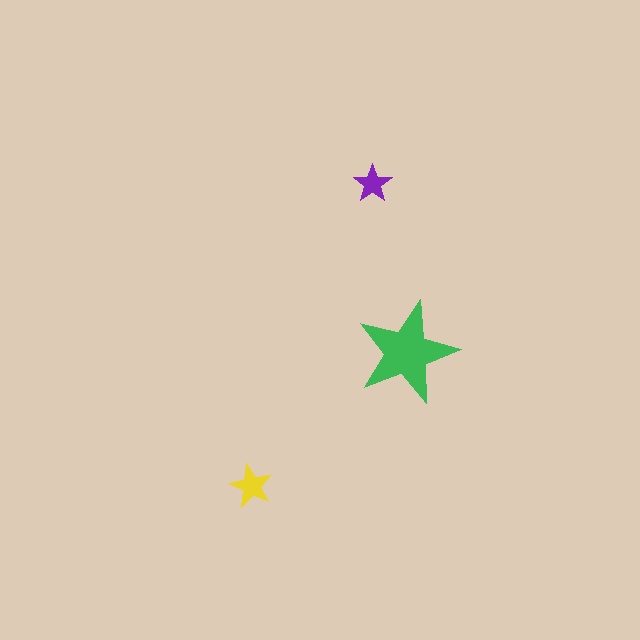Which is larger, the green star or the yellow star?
The green one.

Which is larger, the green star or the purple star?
The green one.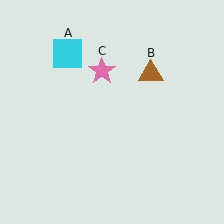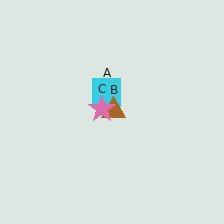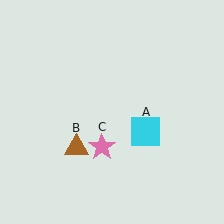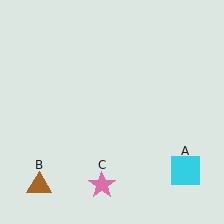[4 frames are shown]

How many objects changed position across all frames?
3 objects changed position: cyan square (object A), brown triangle (object B), pink star (object C).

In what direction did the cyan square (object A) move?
The cyan square (object A) moved down and to the right.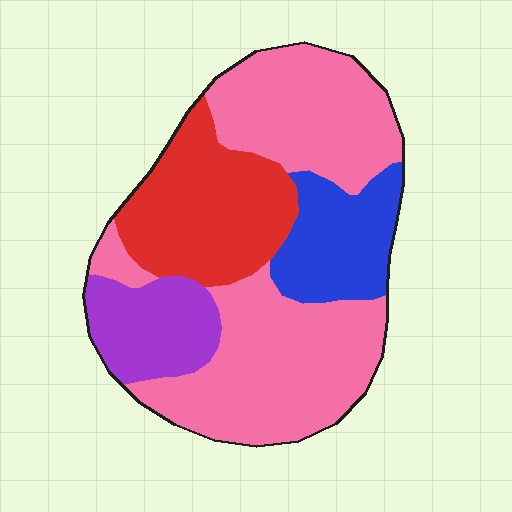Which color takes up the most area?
Pink, at roughly 50%.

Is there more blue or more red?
Red.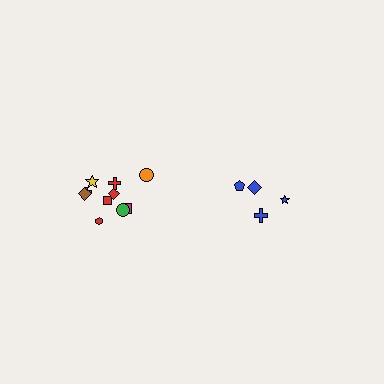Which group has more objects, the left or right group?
The left group.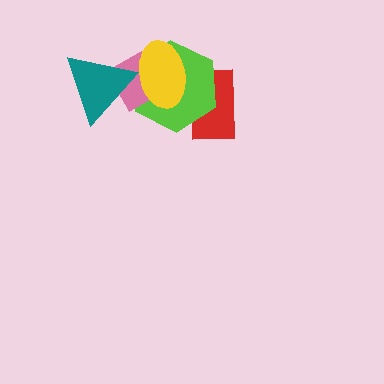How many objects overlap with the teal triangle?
3 objects overlap with the teal triangle.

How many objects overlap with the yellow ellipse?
4 objects overlap with the yellow ellipse.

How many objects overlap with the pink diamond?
3 objects overlap with the pink diamond.